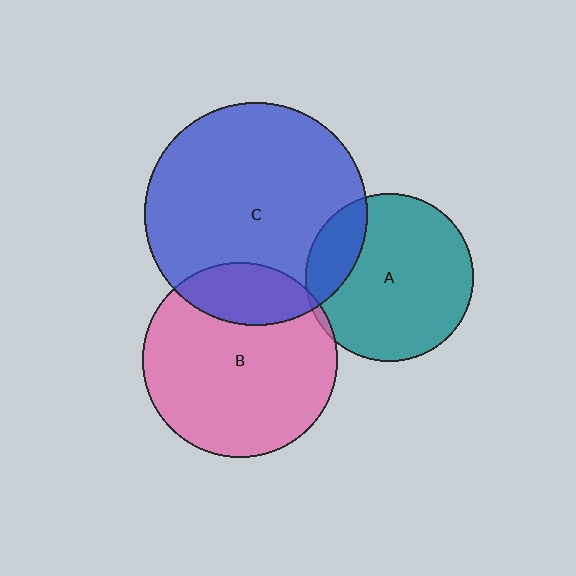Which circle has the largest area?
Circle C (blue).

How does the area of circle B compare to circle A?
Approximately 1.3 times.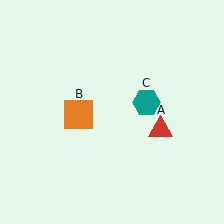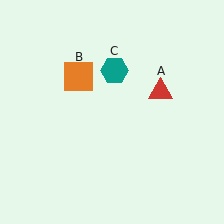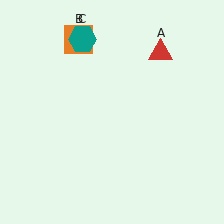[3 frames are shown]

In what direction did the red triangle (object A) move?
The red triangle (object A) moved up.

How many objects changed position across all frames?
3 objects changed position: red triangle (object A), orange square (object B), teal hexagon (object C).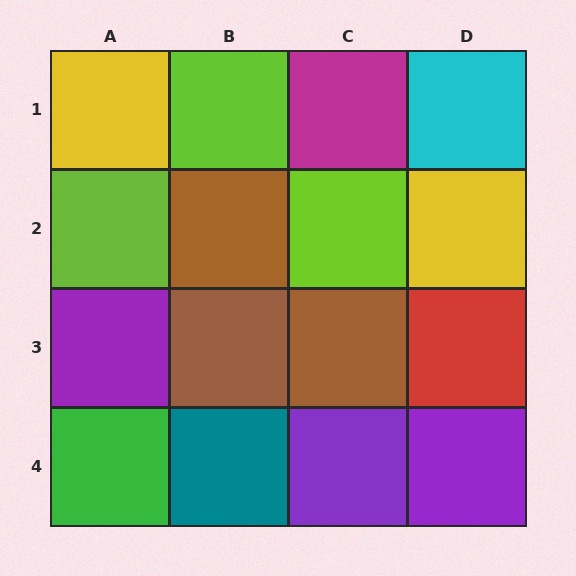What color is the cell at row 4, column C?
Purple.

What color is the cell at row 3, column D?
Red.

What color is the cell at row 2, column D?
Yellow.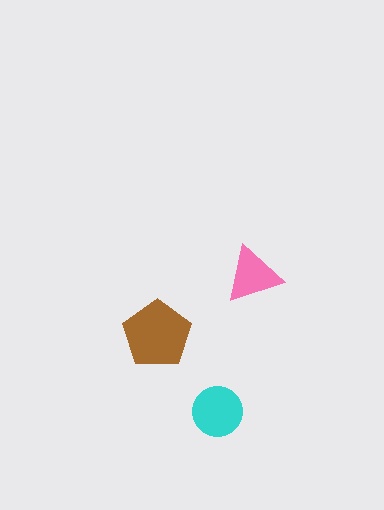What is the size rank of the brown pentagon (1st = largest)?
1st.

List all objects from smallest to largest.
The pink triangle, the cyan circle, the brown pentagon.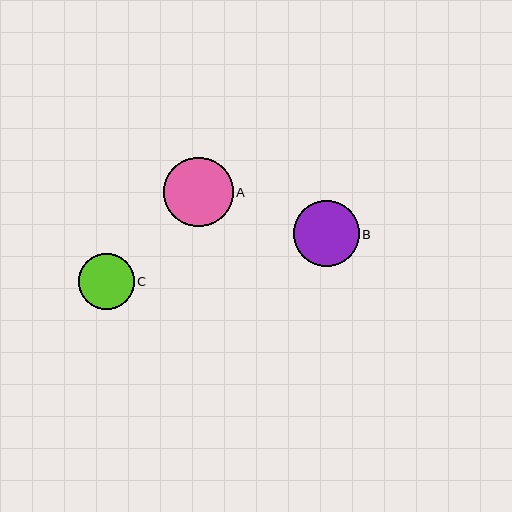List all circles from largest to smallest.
From largest to smallest: A, B, C.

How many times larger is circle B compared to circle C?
Circle B is approximately 1.2 times the size of circle C.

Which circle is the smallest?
Circle C is the smallest with a size of approximately 56 pixels.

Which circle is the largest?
Circle A is the largest with a size of approximately 69 pixels.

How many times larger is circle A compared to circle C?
Circle A is approximately 1.2 times the size of circle C.